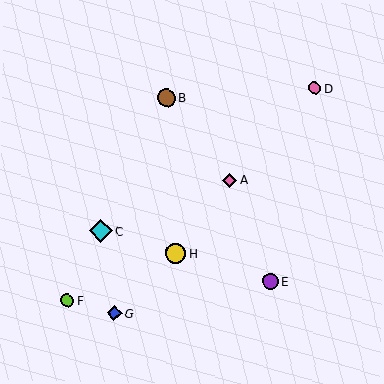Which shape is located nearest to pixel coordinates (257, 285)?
The purple circle (labeled E) at (270, 281) is nearest to that location.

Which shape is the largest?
The cyan diamond (labeled C) is the largest.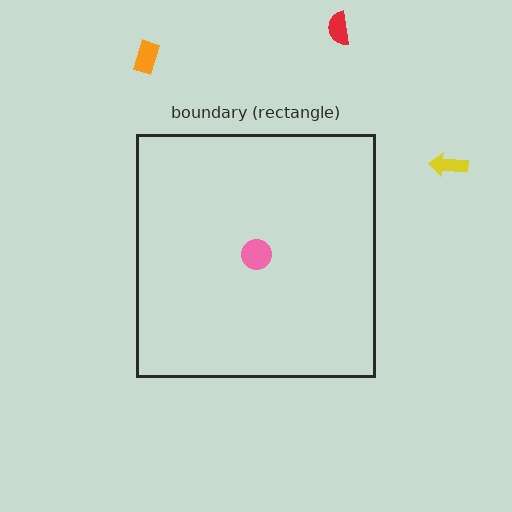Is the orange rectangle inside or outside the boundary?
Outside.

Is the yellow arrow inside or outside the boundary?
Outside.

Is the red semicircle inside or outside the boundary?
Outside.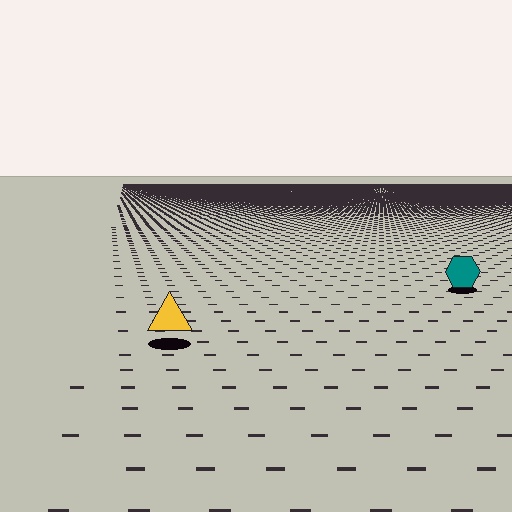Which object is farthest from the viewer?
The teal hexagon is farthest from the viewer. It appears smaller and the ground texture around it is denser.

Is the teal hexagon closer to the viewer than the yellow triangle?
No. The yellow triangle is closer — you can tell from the texture gradient: the ground texture is coarser near it.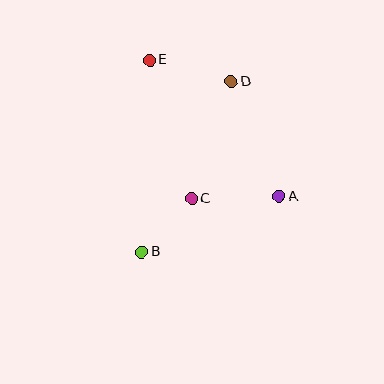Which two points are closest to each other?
Points B and C are closest to each other.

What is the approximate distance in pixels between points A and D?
The distance between A and D is approximately 124 pixels.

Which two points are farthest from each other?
Points B and D are farthest from each other.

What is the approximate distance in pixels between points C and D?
The distance between C and D is approximately 124 pixels.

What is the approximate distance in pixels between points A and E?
The distance between A and E is approximately 188 pixels.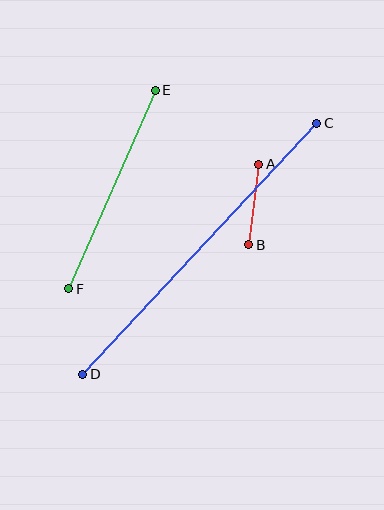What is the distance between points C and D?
The distance is approximately 343 pixels.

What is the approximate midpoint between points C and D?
The midpoint is at approximately (200, 249) pixels.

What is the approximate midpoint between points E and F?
The midpoint is at approximately (112, 190) pixels.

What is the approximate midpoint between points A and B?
The midpoint is at approximately (254, 205) pixels.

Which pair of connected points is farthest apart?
Points C and D are farthest apart.